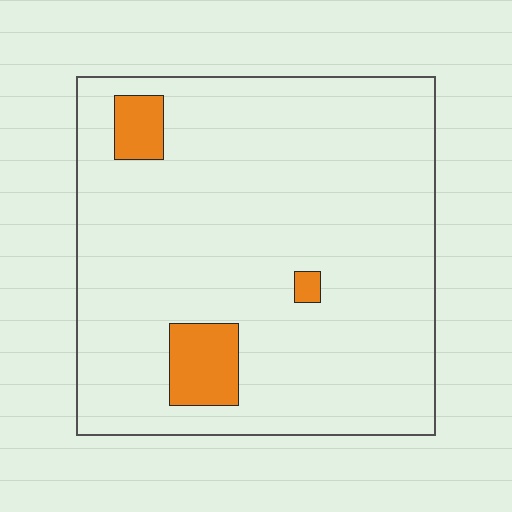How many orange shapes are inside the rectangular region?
3.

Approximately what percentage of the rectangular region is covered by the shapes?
Approximately 10%.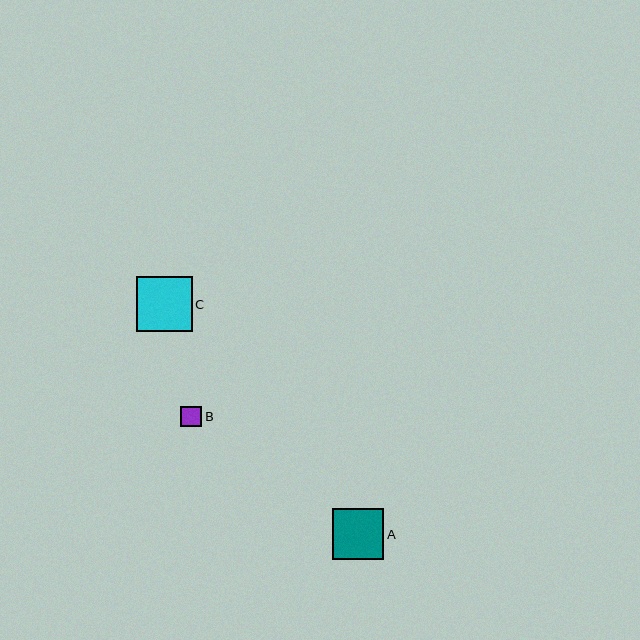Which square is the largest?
Square C is the largest with a size of approximately 55 pixels.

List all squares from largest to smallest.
From largest to smallest: C, A, B.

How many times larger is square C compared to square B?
Square C is approximately 2.7 times the size of square B.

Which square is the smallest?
Square B is the smallest with a size of approximately 21 pixels.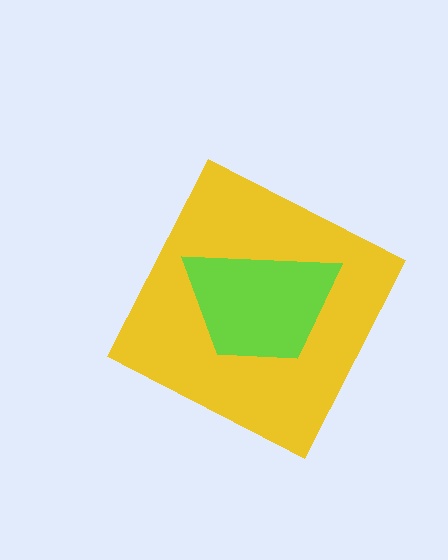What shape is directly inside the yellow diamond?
The lime trapezoid.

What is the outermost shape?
The yellow diamond.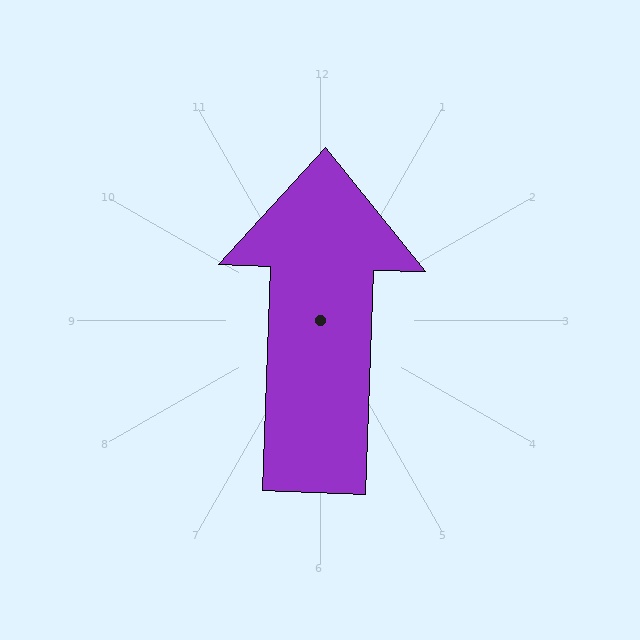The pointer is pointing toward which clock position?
Roughly 12 o'clock.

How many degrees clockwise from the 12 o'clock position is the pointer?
Approximately 2 degrees.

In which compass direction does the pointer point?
North.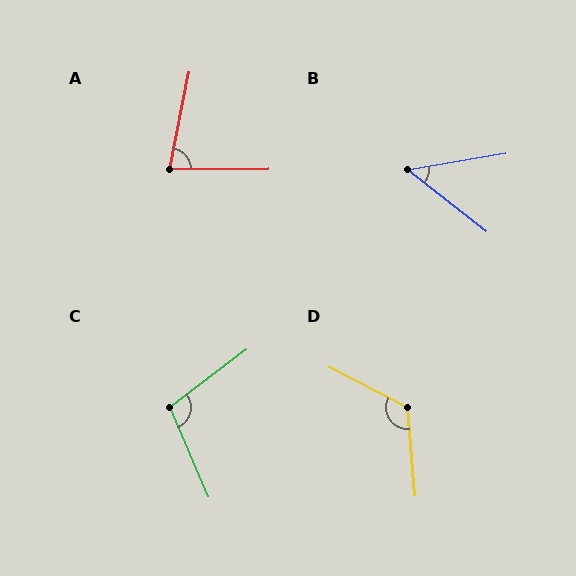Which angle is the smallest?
B, at approximately 48 degrees.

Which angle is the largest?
D, at approximately 122 degrees.